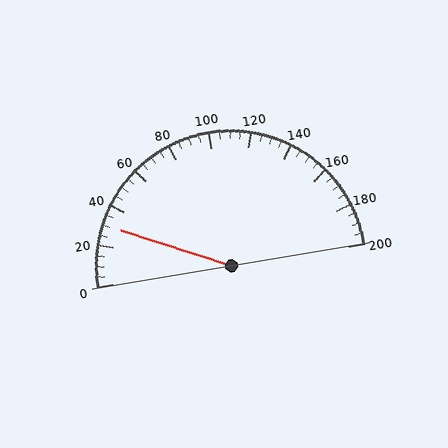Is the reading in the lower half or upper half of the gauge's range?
The reading is in the lower half of the range (0 to 200).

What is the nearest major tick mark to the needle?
The nearest major tick mark is 40.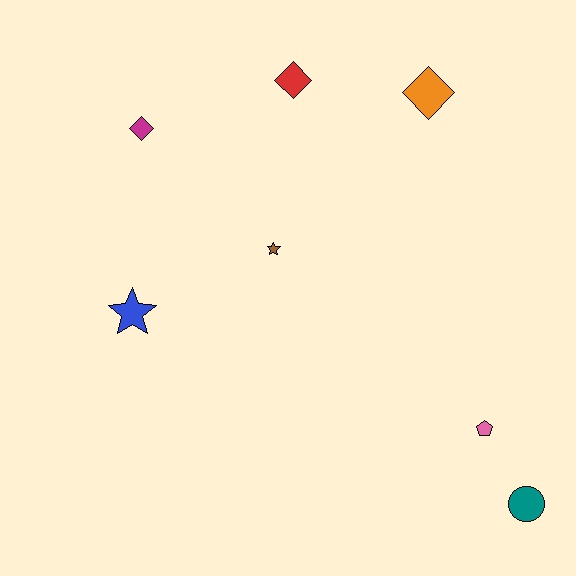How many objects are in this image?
There are 7 objects.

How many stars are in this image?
There are 2 stars.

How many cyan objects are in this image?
There are no cyan objects.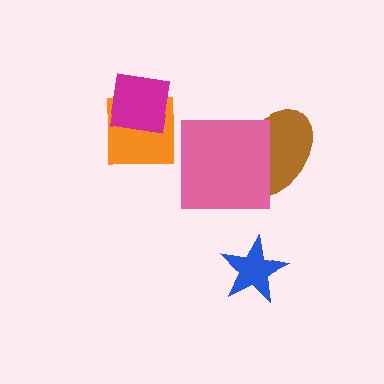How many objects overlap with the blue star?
0 objects overlap with the blue star.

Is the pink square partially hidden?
No, no other shape covers it.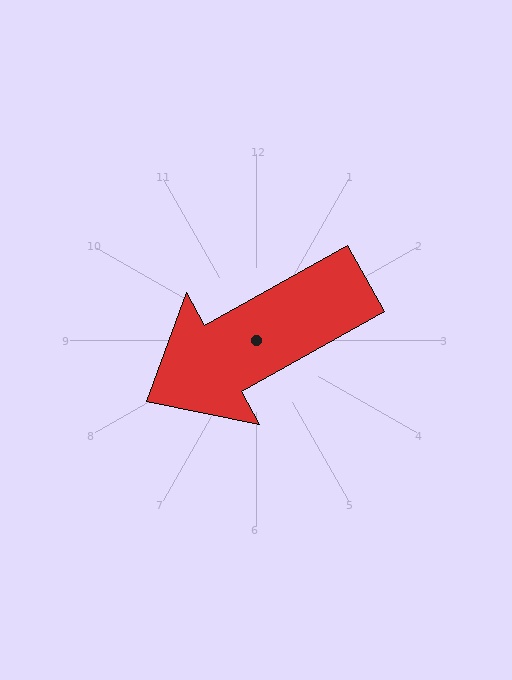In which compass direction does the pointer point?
Southwest.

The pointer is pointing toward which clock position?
Roughly 8 o'clock.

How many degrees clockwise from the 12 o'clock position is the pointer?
Approximately 241 degrees.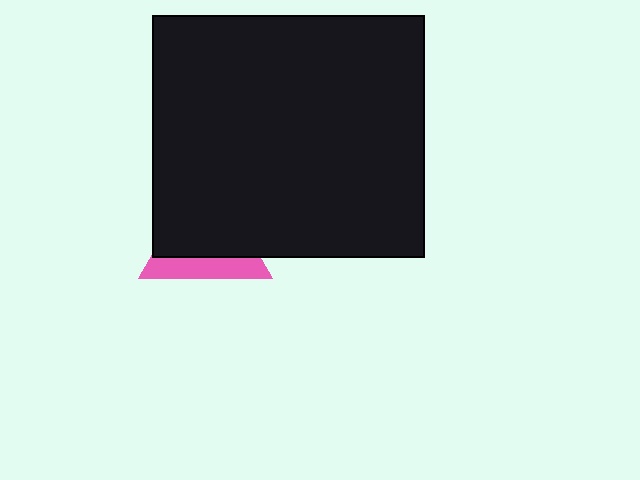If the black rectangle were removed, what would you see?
You would see the complete pink triangle.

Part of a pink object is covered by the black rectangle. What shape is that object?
It is a triangle.